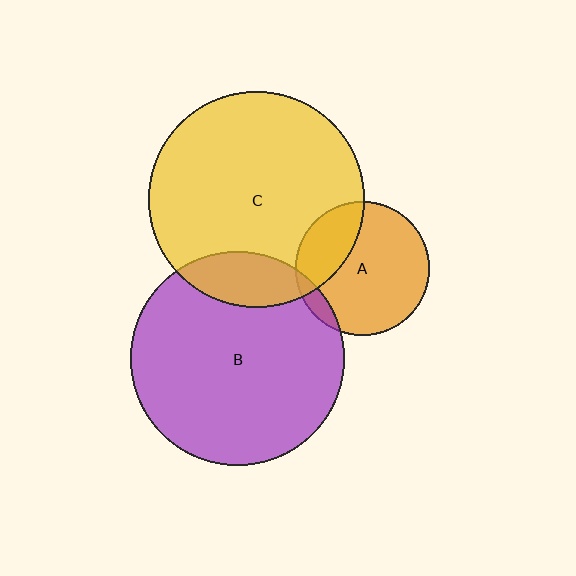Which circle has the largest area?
Circle C (yellow).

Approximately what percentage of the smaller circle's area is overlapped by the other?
Approximately 30%.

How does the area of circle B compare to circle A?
Approximately 2.5 times.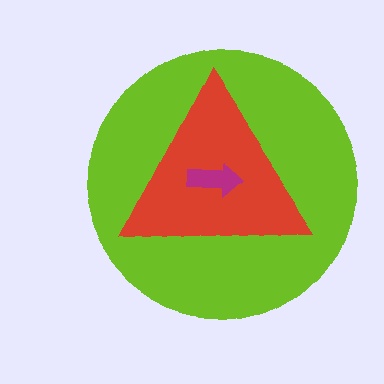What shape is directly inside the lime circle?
The red triangle.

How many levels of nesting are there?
3.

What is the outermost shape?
The lime circle.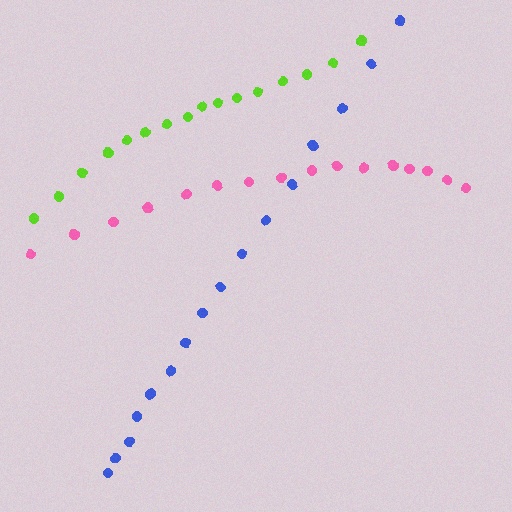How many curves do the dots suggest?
There are 3 distinct paths.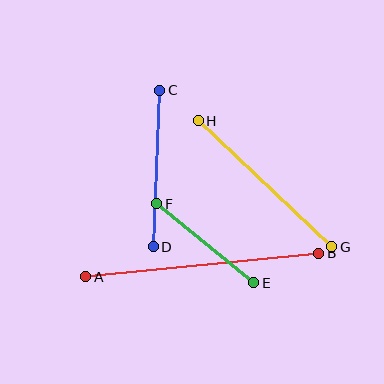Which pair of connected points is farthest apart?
Points A and B are farthest apart.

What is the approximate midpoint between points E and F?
The midpoint is at approximately (205, 243) pixels.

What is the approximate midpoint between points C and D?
The midpoint is at approximately (156, 168) pixels.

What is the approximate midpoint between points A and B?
The midpoint is at approximately (202, 265) pixels.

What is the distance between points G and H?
The distance is approximately 184 pixels.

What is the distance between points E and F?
The distance is approximately 125 pixels.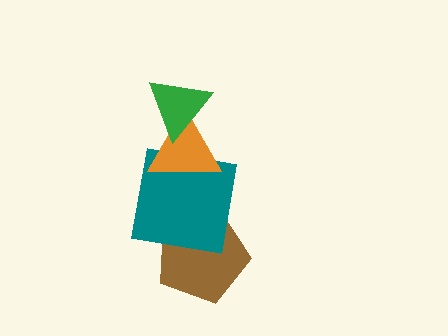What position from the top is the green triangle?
The green triangle is 1st from the top.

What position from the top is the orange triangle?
The orange triangle is 2nd from the top.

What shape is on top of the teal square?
The orange triangle is on top of the teal square.